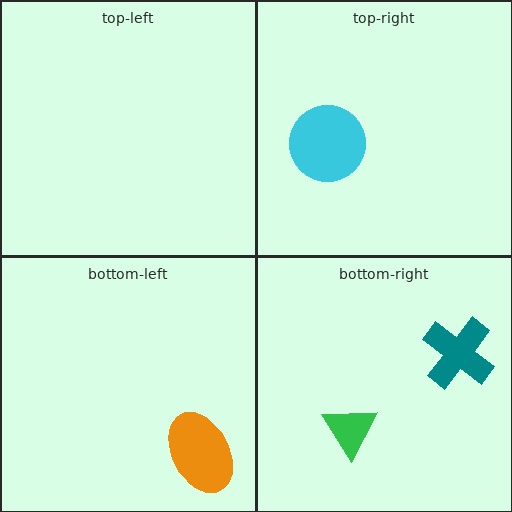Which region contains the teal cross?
The bottom-right region.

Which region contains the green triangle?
The bottom-right region.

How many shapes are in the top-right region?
1.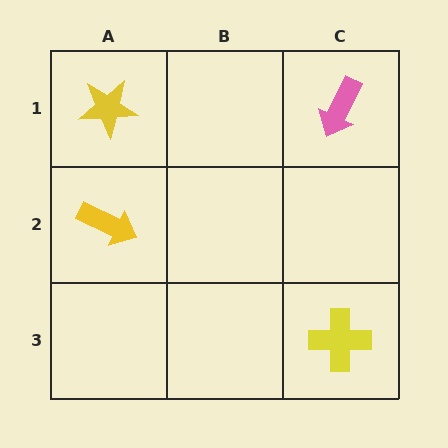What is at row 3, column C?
A yellow cross.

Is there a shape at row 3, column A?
No, that cell is empty.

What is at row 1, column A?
A yellow star.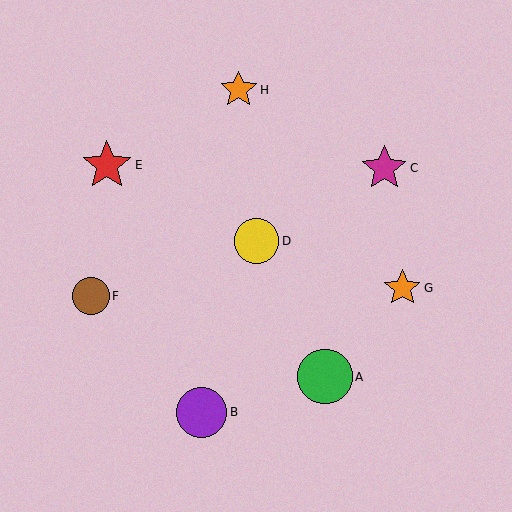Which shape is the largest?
The green circle (labeled A) is the largest.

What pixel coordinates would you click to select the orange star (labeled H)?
Click at (238, 90) to select the orange star H.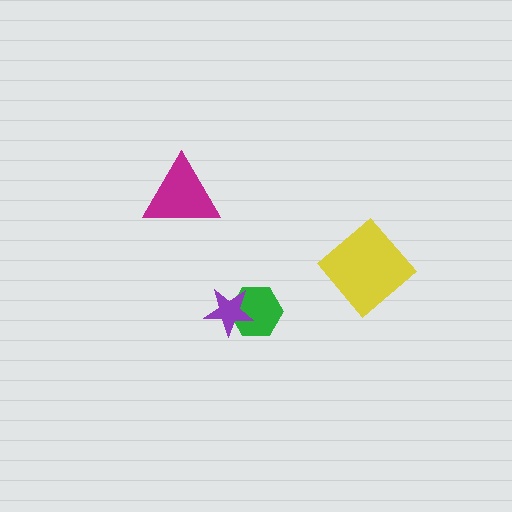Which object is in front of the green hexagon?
The purple star is in front of the green hexagon.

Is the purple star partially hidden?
No, no other shape covers it.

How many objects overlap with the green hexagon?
1 object overlaps with the green hexagon.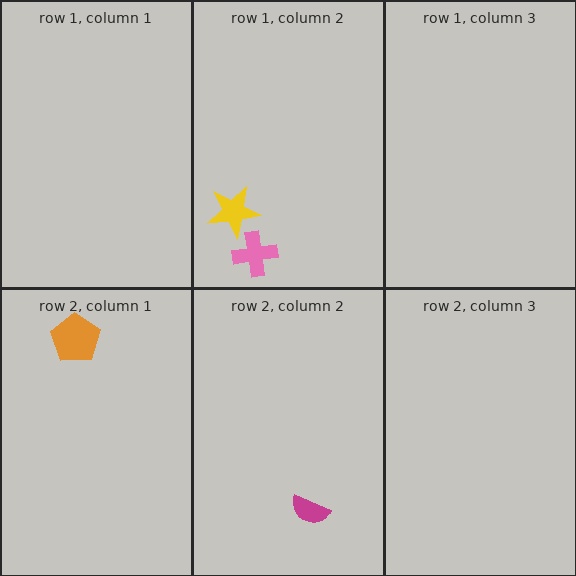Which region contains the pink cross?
The row 1, column 2 region.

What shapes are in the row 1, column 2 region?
The pink cross, the yellow star.